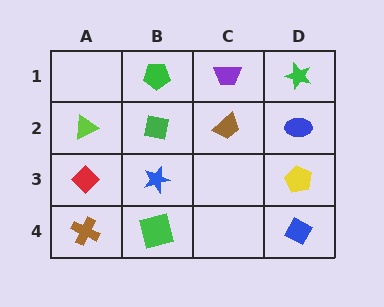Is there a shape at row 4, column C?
No, that cell is empty.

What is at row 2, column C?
A brown trapezoid.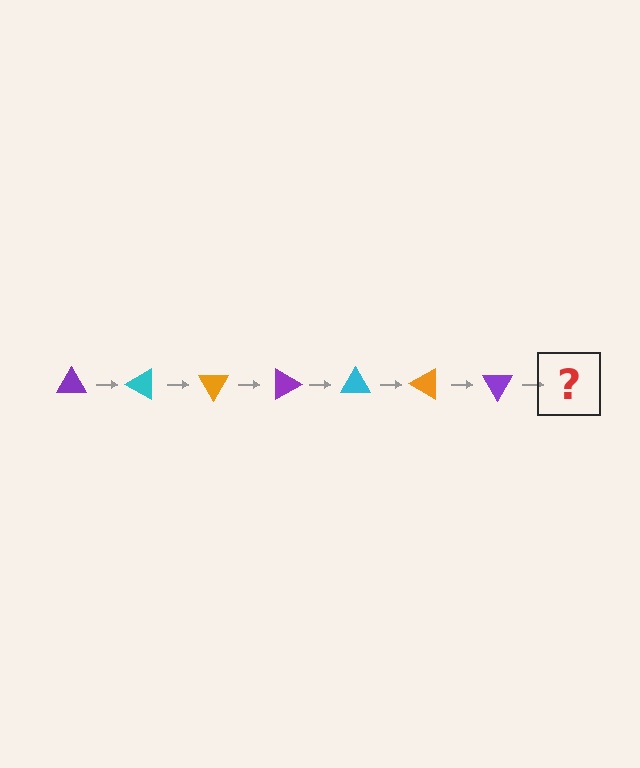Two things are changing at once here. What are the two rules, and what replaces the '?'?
The two rules are that it rotates 30 degrees each step and the color cycles through purple, cyan, and orange. The '?' should be a cyan triangle, rotated 210 degrees from the start.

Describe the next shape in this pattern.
It should be a cyan triangle, rotated 210 degrees from the start.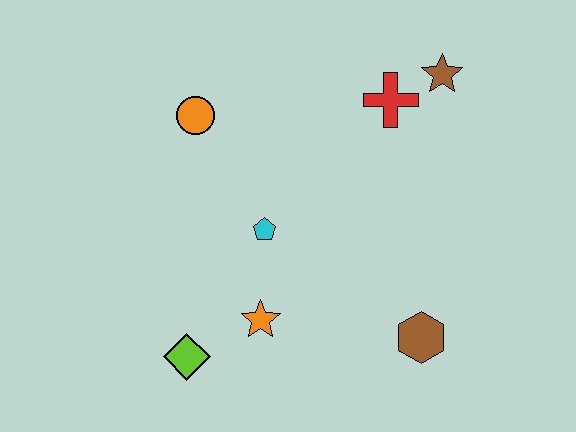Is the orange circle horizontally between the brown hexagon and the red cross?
No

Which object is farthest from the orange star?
The brown star is farthest from the orange star.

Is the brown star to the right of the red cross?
Yes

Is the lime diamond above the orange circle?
No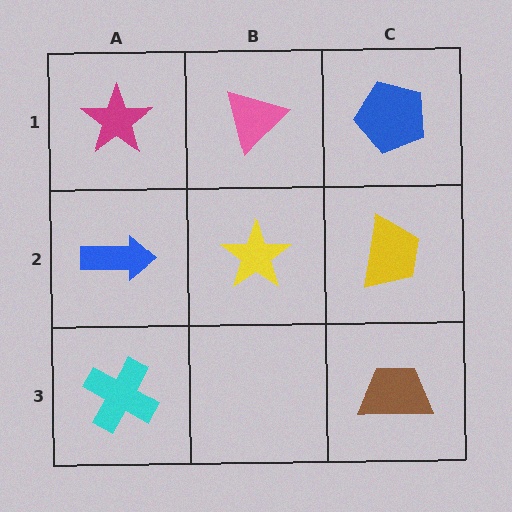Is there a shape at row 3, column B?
No, that cell is empty.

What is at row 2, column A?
A blue arrow.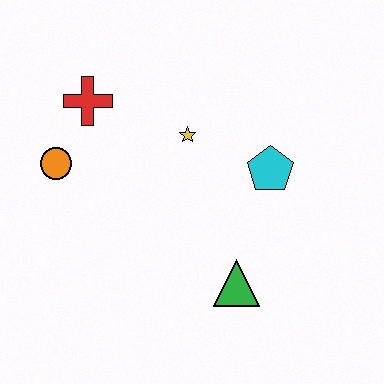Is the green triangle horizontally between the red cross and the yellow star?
No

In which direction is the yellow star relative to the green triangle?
The yellow star is above the green triangle.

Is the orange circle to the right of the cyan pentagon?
No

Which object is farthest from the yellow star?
The green triangle is farthest from the yellow star.